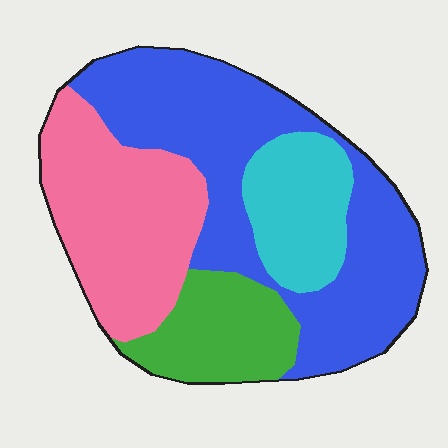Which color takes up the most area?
Blue, at roughly 45%.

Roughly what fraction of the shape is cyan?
Cyan covers 14% of the shape.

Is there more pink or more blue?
Blue.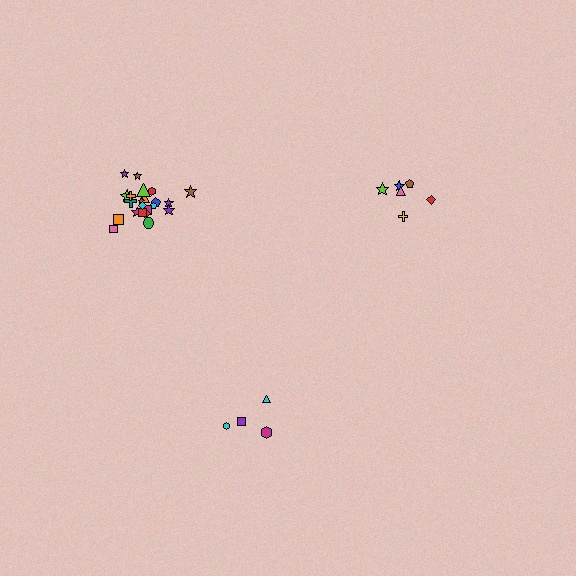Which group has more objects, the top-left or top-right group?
The top-left group.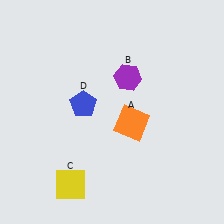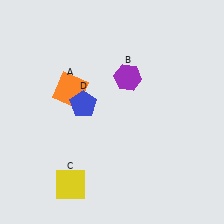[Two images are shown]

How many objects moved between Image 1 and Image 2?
1 object moved between the two images.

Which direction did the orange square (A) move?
The orange square (A) moved left.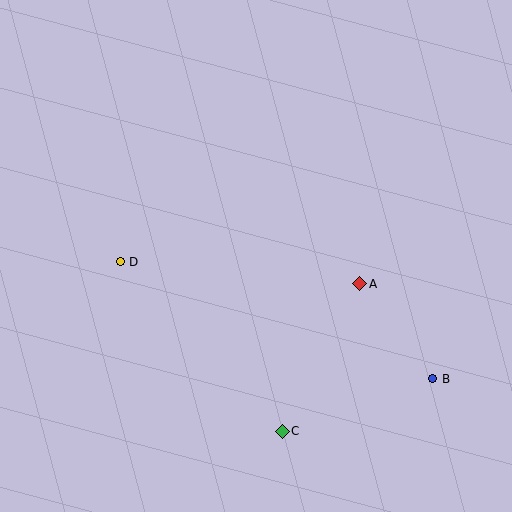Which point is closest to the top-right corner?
Point A is closest to the top-right corner.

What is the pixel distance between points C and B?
The distance between C and B is 159 pixels.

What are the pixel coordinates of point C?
Point C is at (282, 431).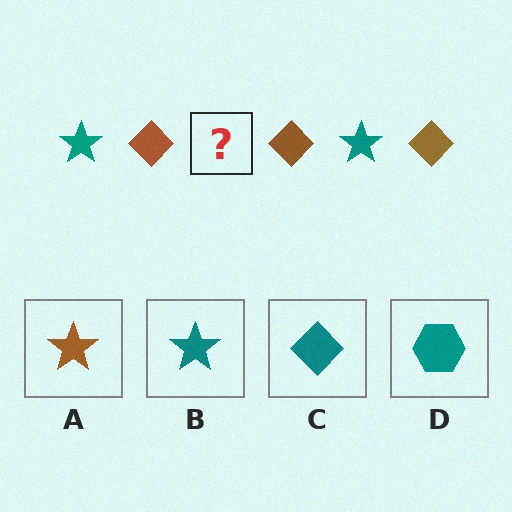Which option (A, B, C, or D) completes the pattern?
B.